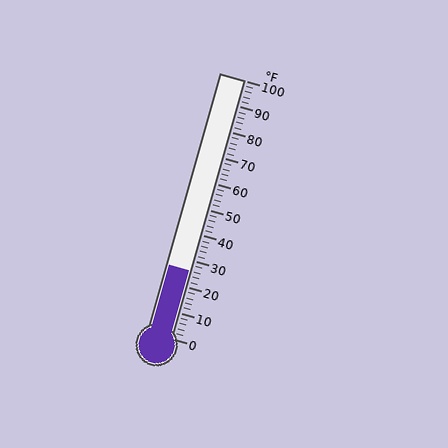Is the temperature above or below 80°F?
The temperature is below 80°F.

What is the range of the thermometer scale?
The thermometer scale ranges from 0°F to 100°F.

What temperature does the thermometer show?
The thermometer shows approximately 26°F.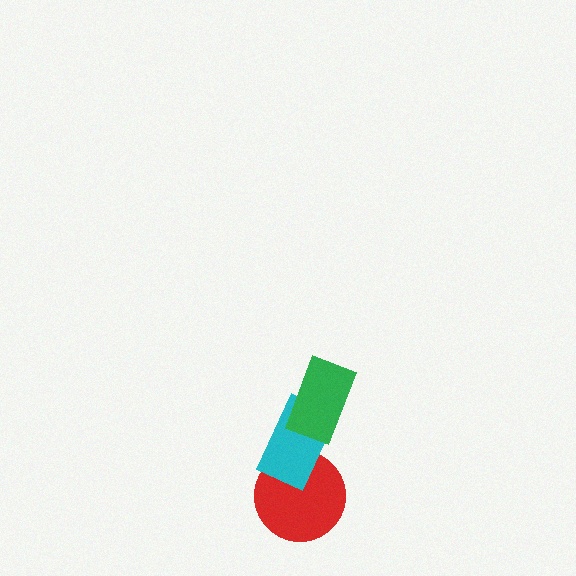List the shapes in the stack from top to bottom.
From top to bottom: the green rectangle, the cyan rectangle, the red circle.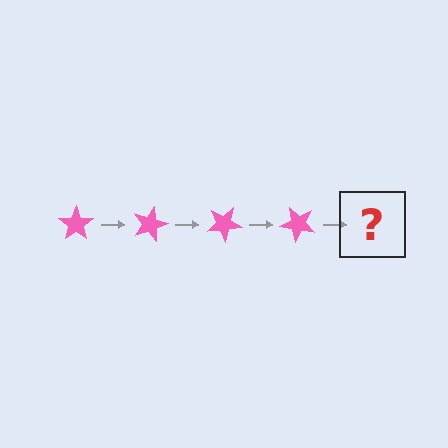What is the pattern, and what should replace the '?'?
The pattern is that the star rotates 15 degrees each step. The '?' should be a pink star rotated 60 degrees.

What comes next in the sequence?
The next element should be a pink star rotated 60 degrees.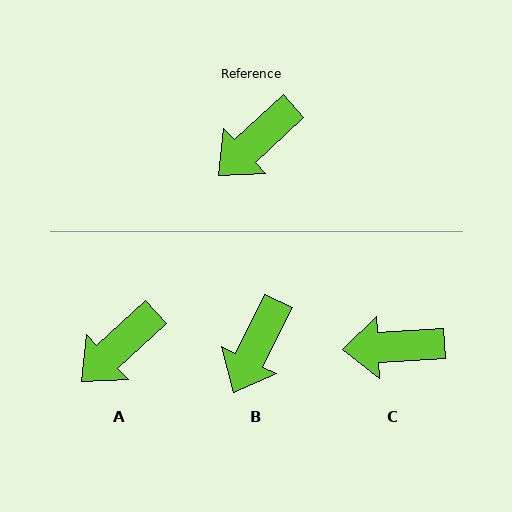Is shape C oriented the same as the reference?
No, it is off by about 39 degrees.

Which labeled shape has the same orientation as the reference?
A.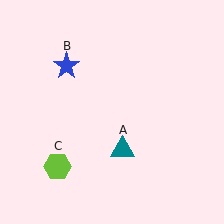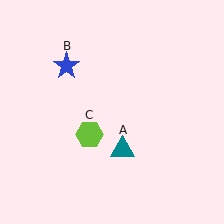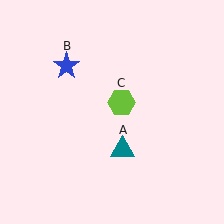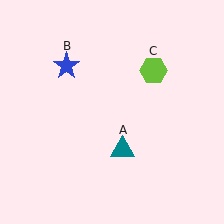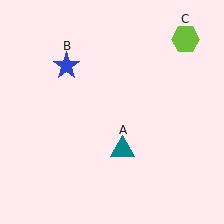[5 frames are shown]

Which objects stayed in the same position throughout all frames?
Teal triangle (object A) and blue star (object B) remained stationary.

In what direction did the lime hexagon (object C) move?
The lime hexagon (object C) moved up and to the right.